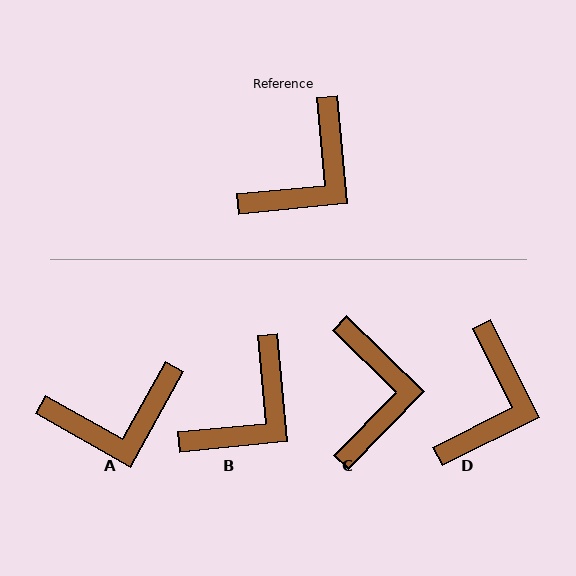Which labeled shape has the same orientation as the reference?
B.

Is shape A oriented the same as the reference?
No, it is off by about 35 degrees.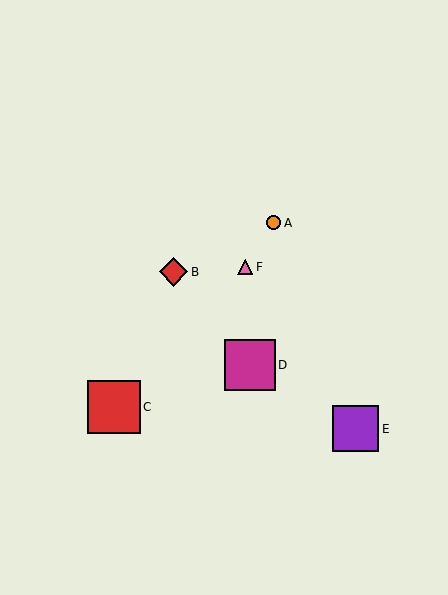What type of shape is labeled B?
Shape B is a red diamond.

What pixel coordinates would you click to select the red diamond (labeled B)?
Click at (174, 272) to select the red diamond B.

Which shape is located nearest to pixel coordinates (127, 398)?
The red square (labeled C) at (114, 407) is nearest to that location.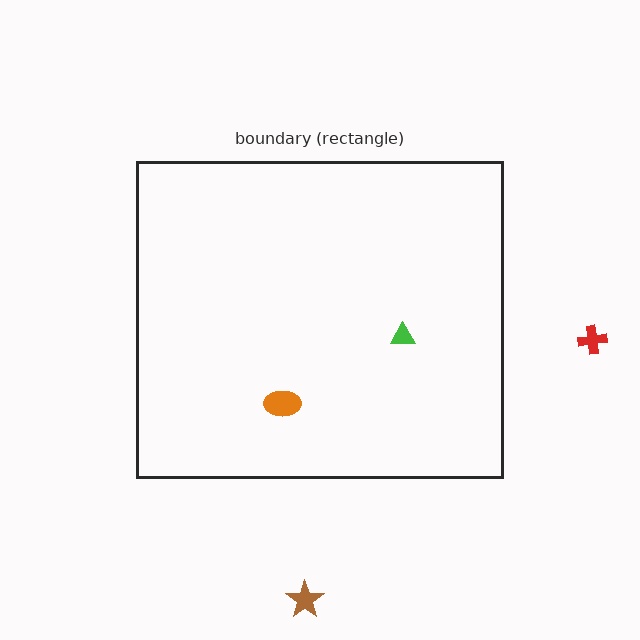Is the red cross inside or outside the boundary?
Outside.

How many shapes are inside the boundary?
2 inside, 2 outside.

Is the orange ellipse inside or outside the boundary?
Inside.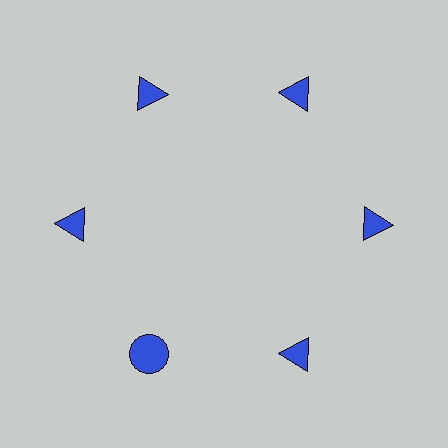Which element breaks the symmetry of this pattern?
The blue circle at roughly the 7 o'clock position breaks the symmetry. All other shapes are blue triangles.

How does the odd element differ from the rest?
It has a different shape: circle instead of triangle.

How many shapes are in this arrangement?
There are 6 shapes arranged in a ring pattern.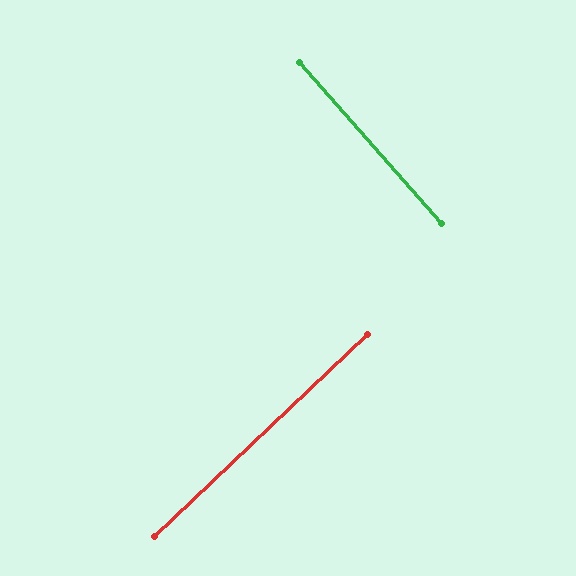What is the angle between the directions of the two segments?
Approximately 88 degrees.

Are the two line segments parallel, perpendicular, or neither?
Perpendicular — they meet at approximately 88°.